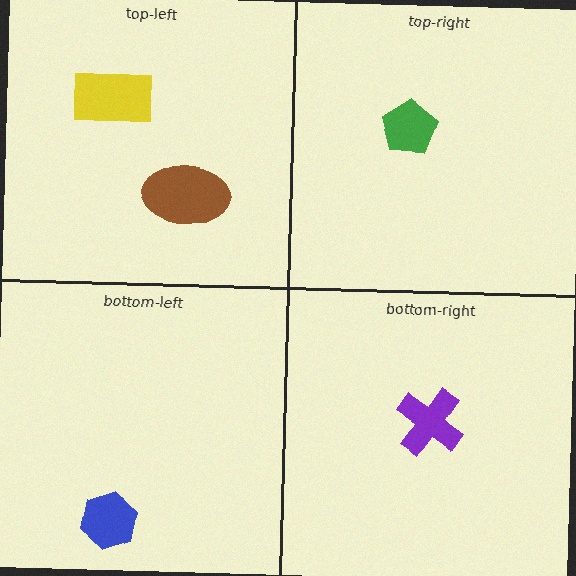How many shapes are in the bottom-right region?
1.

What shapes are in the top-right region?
The green pentagon.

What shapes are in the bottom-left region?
The blue hexagon.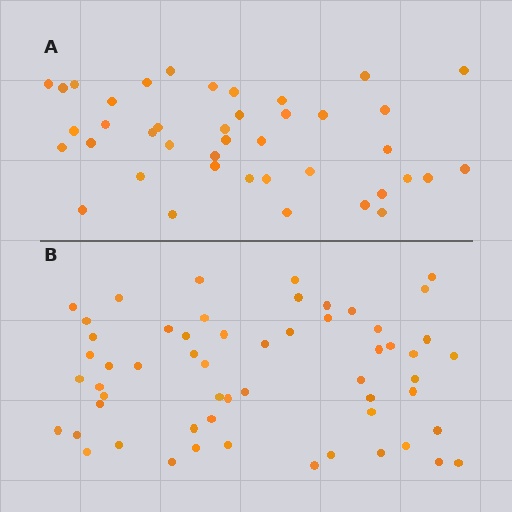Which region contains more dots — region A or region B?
Region B (the bottom region) has more dots.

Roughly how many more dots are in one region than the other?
Region B has approximately 15 more dots than region A.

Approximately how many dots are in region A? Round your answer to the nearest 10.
About 40 dots. (The exact count is 41, which rounds to 40.)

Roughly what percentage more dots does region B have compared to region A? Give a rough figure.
About 40% more.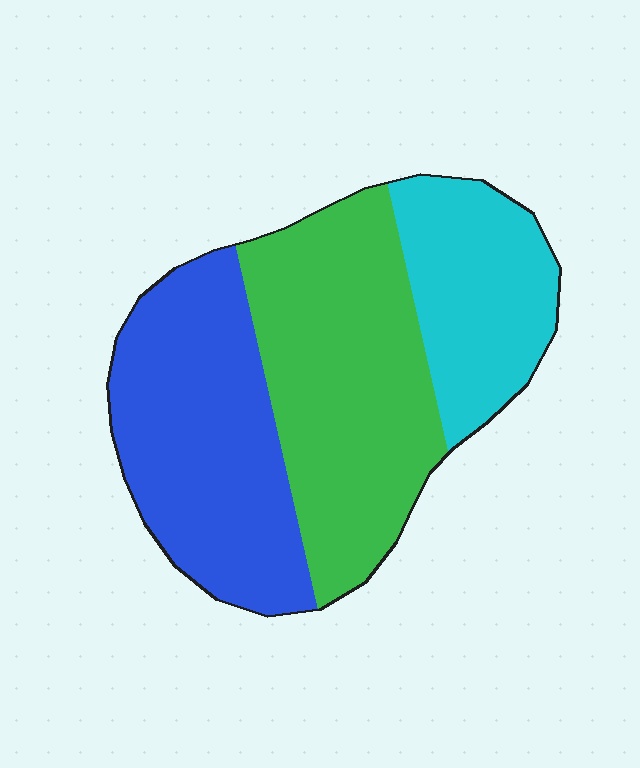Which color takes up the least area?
Cyan, at roughly 25%.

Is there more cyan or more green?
Green.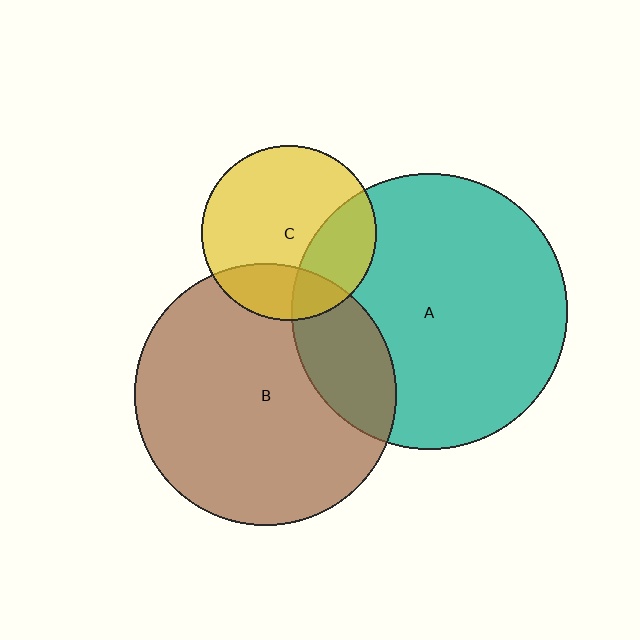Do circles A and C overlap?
Yes.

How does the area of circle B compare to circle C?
Approximately 2.2 times.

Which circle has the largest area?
Circle A (teal).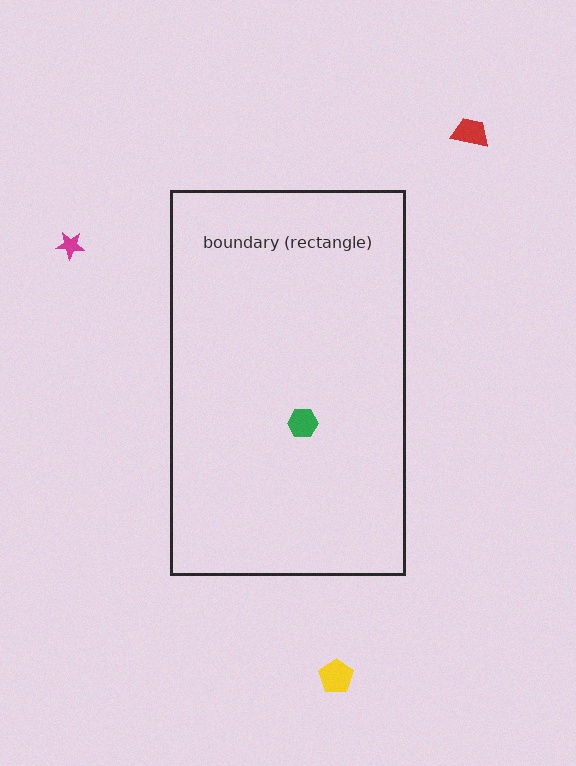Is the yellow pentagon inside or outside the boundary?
Outside.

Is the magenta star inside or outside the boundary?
Outside.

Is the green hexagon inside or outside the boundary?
Inside.